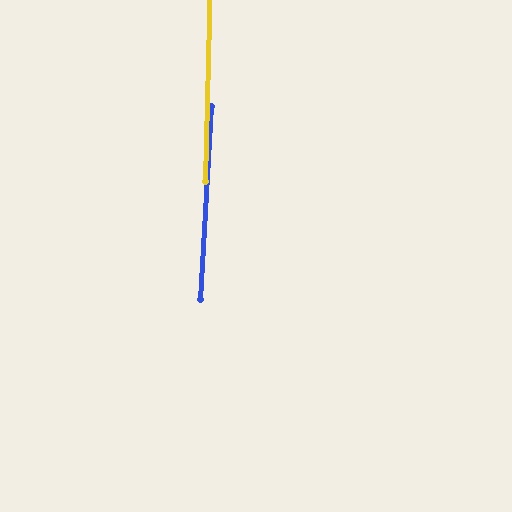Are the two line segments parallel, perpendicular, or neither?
Parallel — their directions differ by only 1.8°.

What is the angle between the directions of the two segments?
Approximately 2 degrees.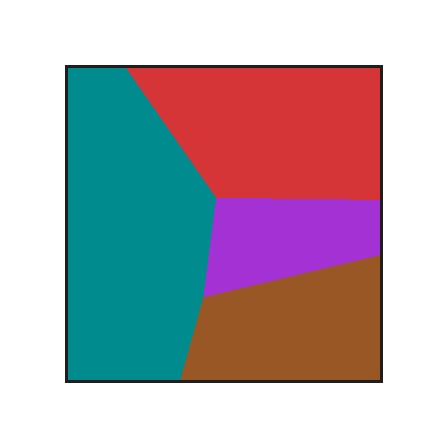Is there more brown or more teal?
Teal.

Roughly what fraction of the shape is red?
Red takes up about one quarter (1/4) of the shape.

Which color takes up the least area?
Purple, at roughly 15%.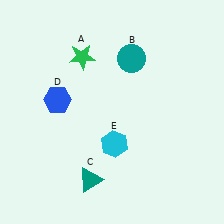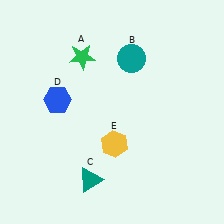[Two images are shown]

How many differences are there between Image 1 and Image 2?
There is 1 difference between the two images.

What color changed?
The hexagon (E) changed from cyan in Image 1 to yellow in Image 2.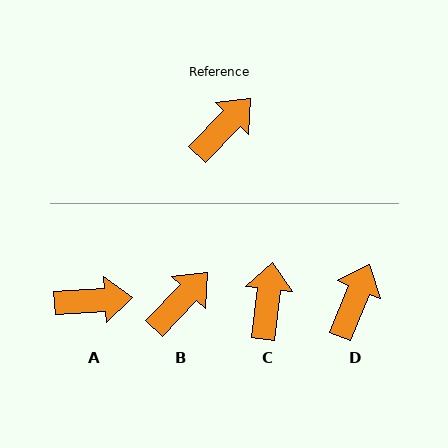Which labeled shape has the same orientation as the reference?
B.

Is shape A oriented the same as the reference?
No, it is off by about 42 degrees.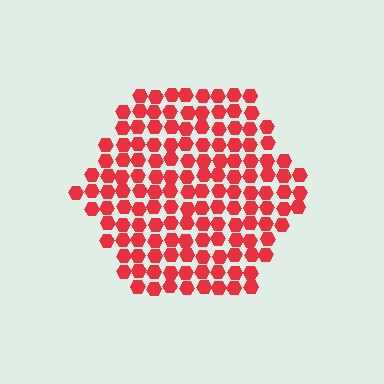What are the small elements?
The small elements are hexagons.